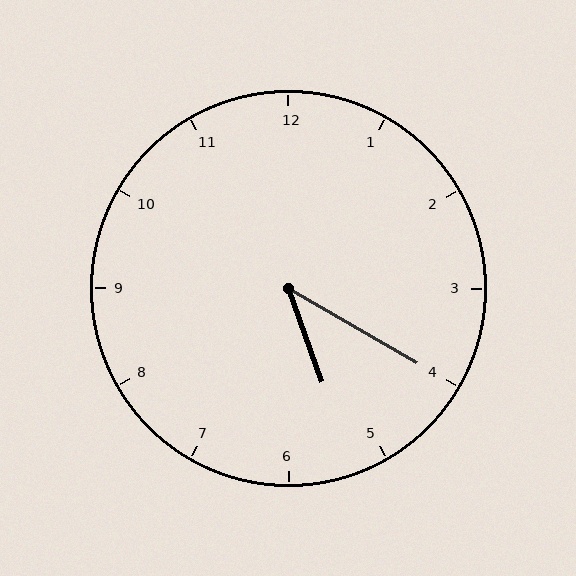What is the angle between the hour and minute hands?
Approximately 40 degrees.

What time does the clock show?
5:20.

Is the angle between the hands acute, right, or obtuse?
It is acute.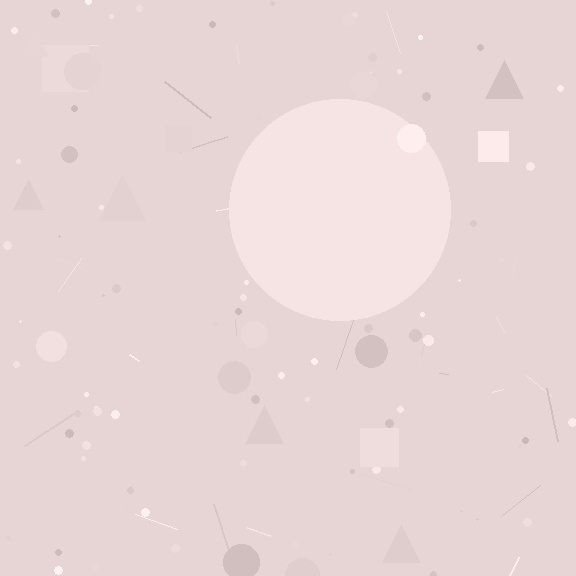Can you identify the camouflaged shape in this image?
The camouflaged shape is a circle.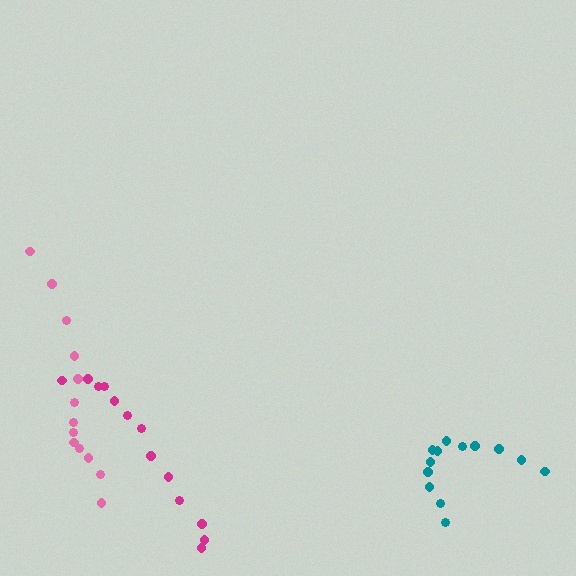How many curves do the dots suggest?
There are 3 distinct paths.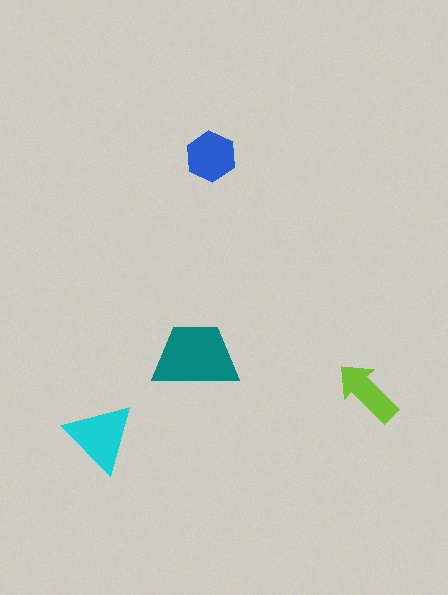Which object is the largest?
The teal trapezoid.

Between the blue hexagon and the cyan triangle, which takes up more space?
The cyan triangle.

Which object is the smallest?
The lime arrow.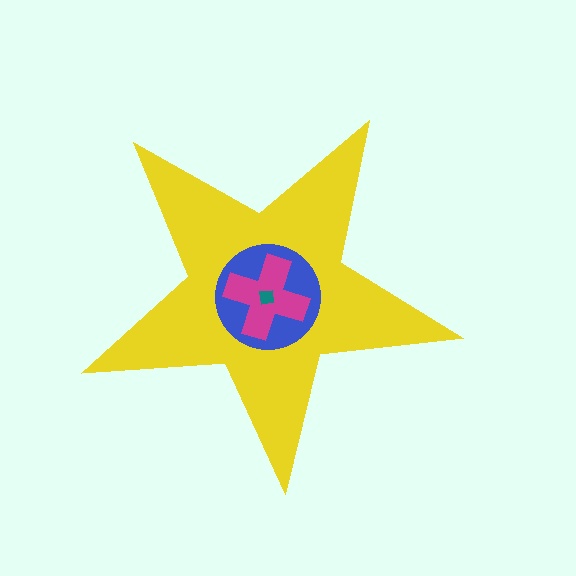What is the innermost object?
The teal square.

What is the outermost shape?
The yellow star.